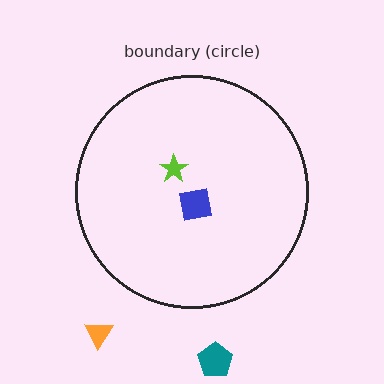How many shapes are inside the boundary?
2 inside, 2 outside.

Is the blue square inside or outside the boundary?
Inside.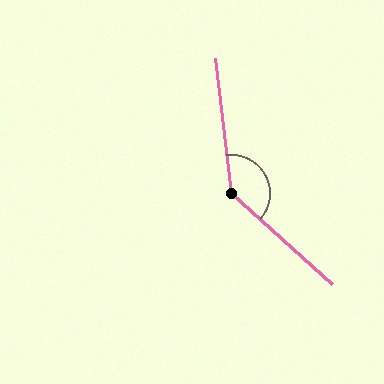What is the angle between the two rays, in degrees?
Approximately 139 degrees.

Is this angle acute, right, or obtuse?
It is obtuse.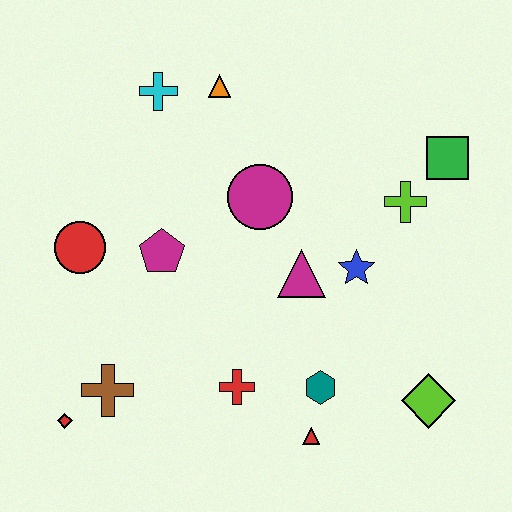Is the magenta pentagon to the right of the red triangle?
No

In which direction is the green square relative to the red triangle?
The green square is above the red triangle.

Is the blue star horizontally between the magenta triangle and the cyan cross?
No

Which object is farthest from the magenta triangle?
The red diamond is farthest from the magenta triangle.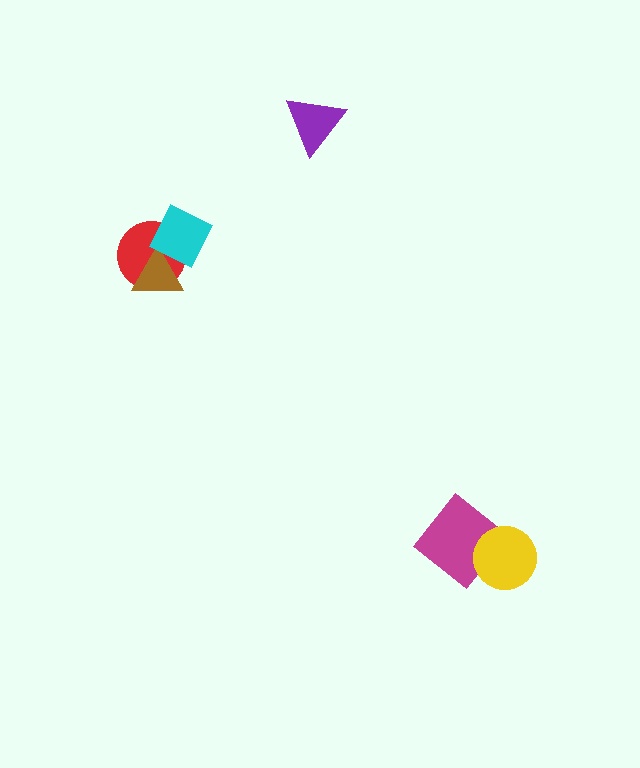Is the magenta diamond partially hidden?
Yes, it is partially covered by another shape.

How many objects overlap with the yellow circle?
1 object overlaps with the yellow circle.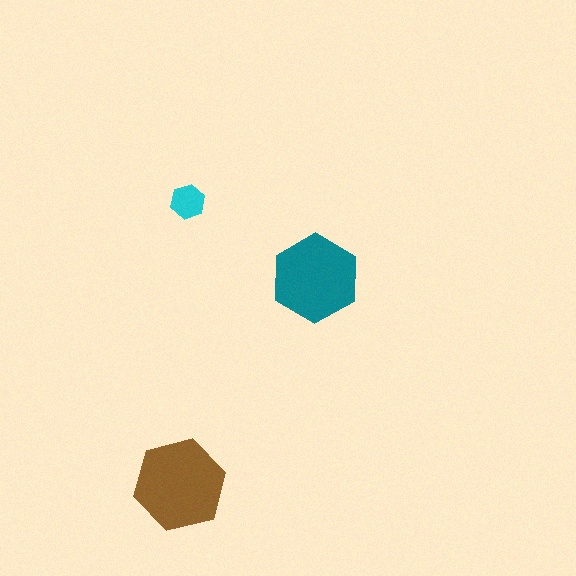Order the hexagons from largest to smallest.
the brown one, the teal one, the cyan one.